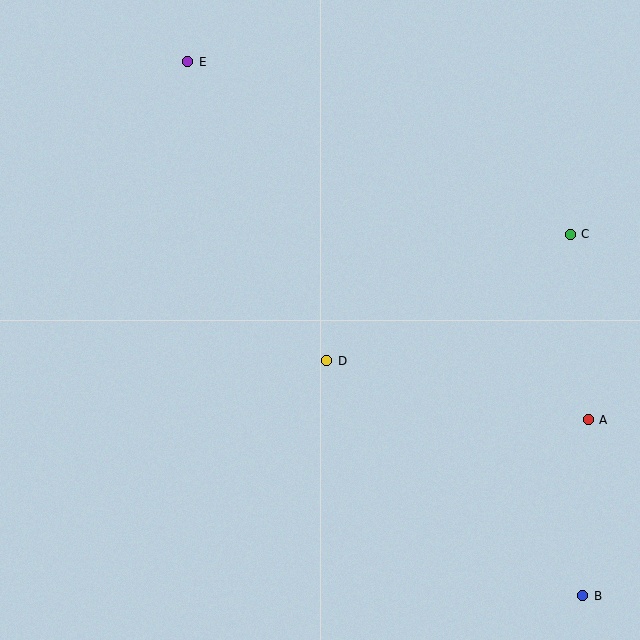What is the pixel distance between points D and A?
The distance between D and A is 268 pixels.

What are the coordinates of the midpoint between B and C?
The midpoint between B and C is at (576, 415).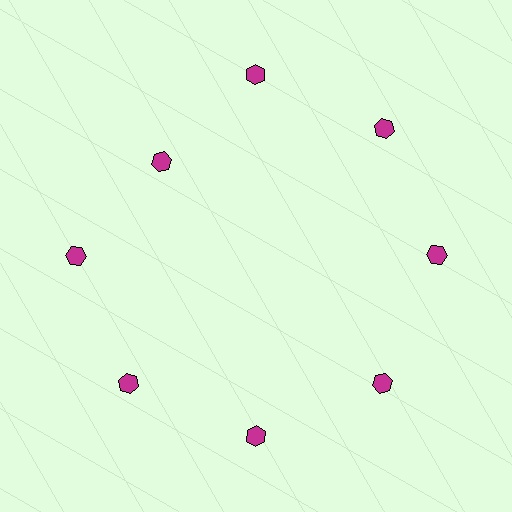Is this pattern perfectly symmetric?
No. The 8 magenta hexagons are arranged in a ring, but one element near the 10 o'clock position is pulled inward toward the center, breaking the 8-fold rotational symmetry.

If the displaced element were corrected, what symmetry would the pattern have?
It would have 8-fold rotational symmetry — the pattern would map onto itself every 45 degrees.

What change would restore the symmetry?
The symmetry would be restored by moving it outward, back onto the ring so that all 8 hexagons sit at equal angles and equal distance from the center.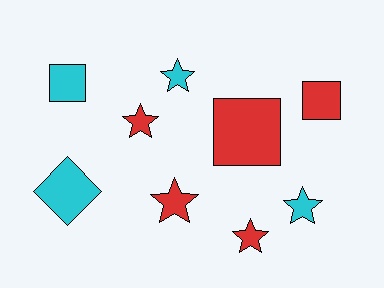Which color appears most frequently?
Red, with 5 objects.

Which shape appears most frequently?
Star, with 5 objects.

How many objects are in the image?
There are 9 objects.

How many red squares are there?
There are 2 red squares.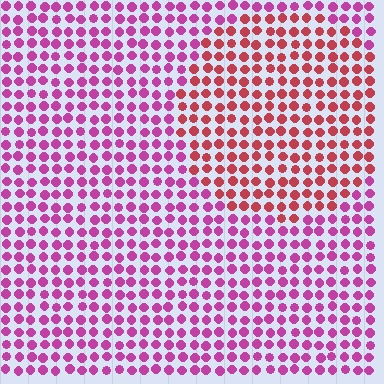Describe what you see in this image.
The image is filled with small magenta elements in a uniform arrangement. A circle-shaped region is visible where the elements are tinted to a slightly different hue, forming a subtle color boundary.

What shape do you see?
I see a circle.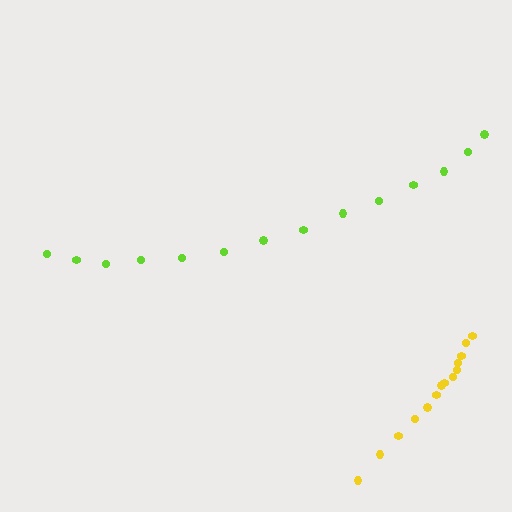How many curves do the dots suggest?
There are 2 distinct paths.